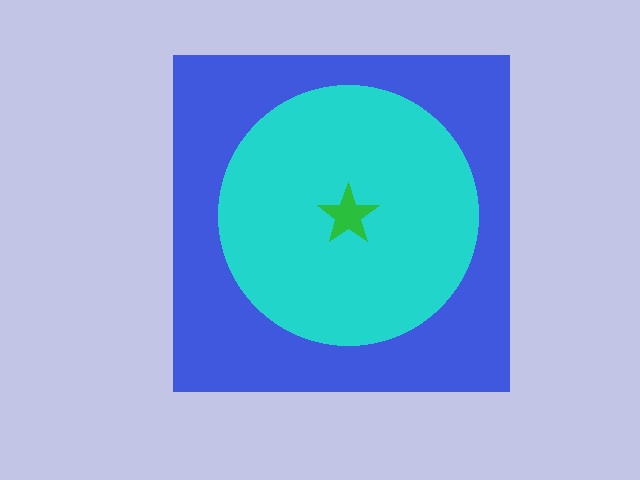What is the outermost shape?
The blue square.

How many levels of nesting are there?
3.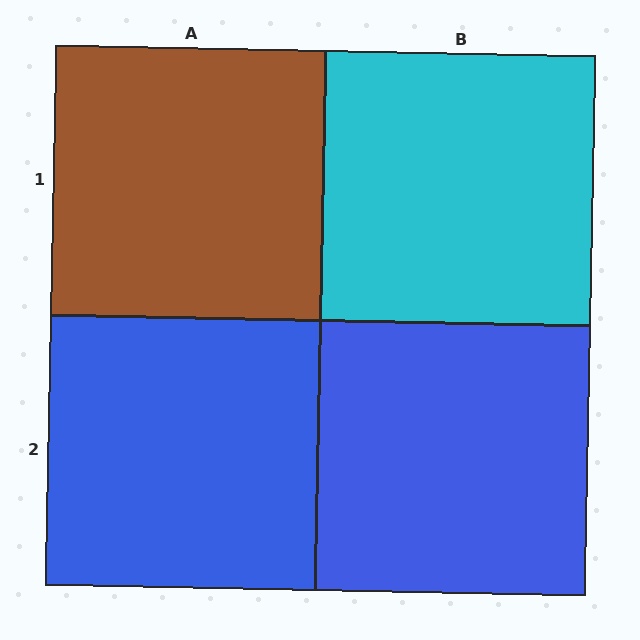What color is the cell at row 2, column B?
Blue.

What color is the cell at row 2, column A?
Blue.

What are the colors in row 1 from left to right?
Brown, cyan.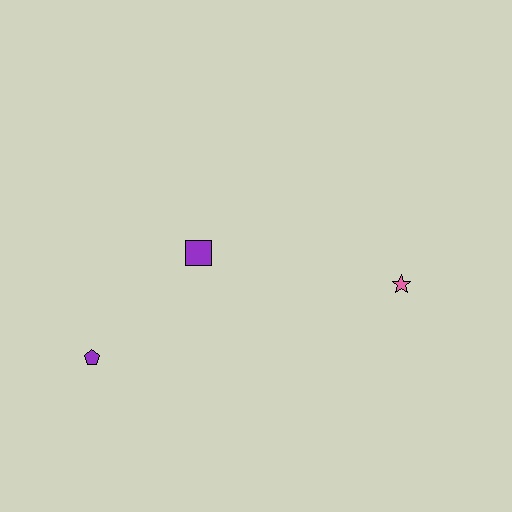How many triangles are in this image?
There are no triangles.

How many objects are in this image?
There are 3 objects.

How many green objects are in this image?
There are no green objects.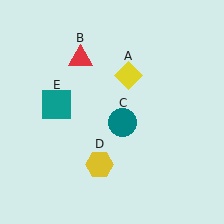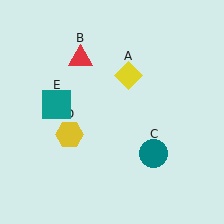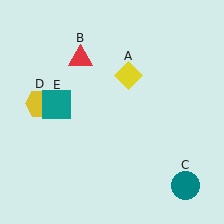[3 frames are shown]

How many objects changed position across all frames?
2 objects changed position: teal circle (object C), yellow hexagon (object D).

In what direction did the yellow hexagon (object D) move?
The yellow hexagon (object D) moved up and to the left.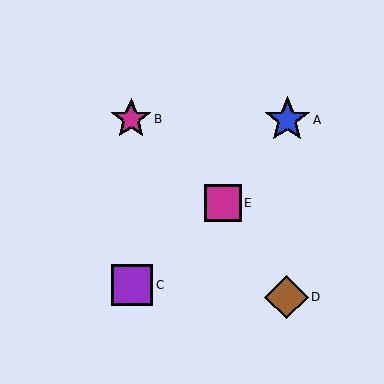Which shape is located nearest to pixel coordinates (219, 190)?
The magenta square (labeled E) at (223, 203) is nearest to that location.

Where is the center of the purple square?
The center of the purple square is at (132, 285).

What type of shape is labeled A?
Shape A is a blue star.